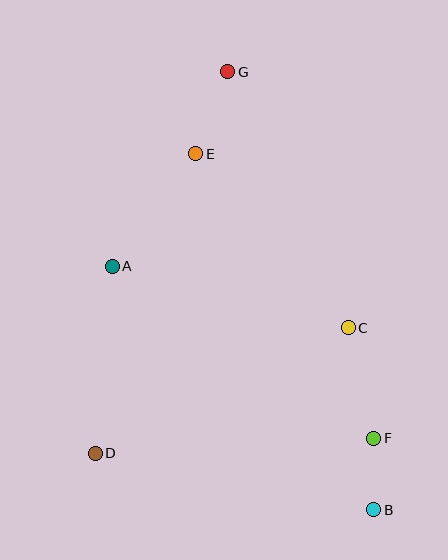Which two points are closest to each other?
Points B and F are closest to each other.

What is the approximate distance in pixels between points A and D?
The distance between A and D is approximately 188 pixels.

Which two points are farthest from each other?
Points B and G are farthest from each other.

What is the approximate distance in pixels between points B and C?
The distance between B and C is approximately 184 pixels.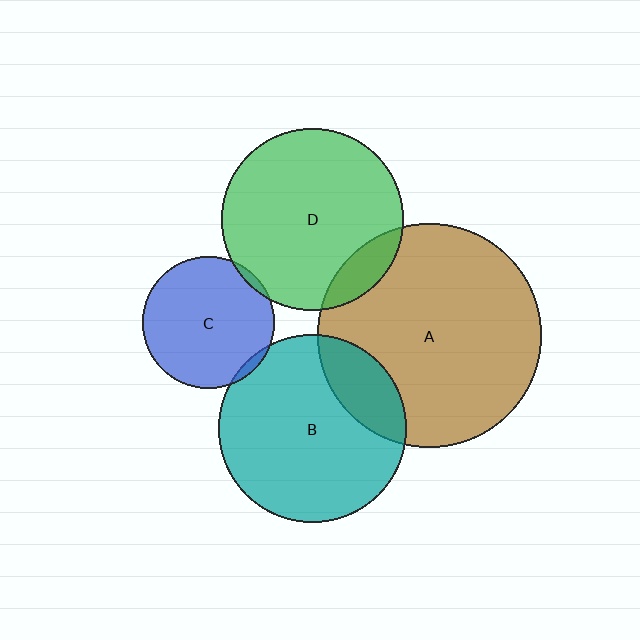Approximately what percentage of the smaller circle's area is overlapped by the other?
Approximately 20%.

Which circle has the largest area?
Circle A (brown).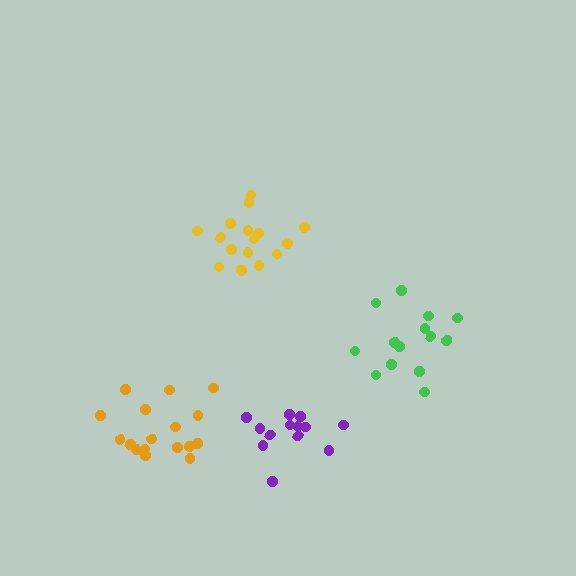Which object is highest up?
The yellow cluster is topmost.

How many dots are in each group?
Group 1: 15 dots, Group 2: 16 dots, Group 3: 13 dots, Group 4: 17 dots (61 total).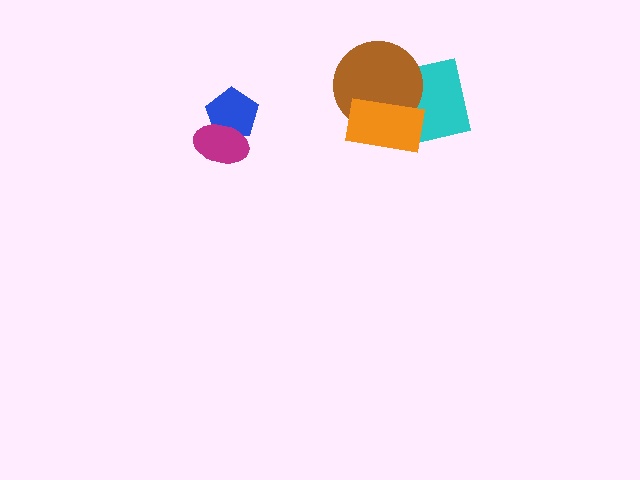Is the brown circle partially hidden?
Yes, it is partially covered by another shape.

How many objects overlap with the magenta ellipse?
1 object overlaps with the magenta ellipse.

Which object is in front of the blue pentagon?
The magenta ellipse is in front of the blue pentagon.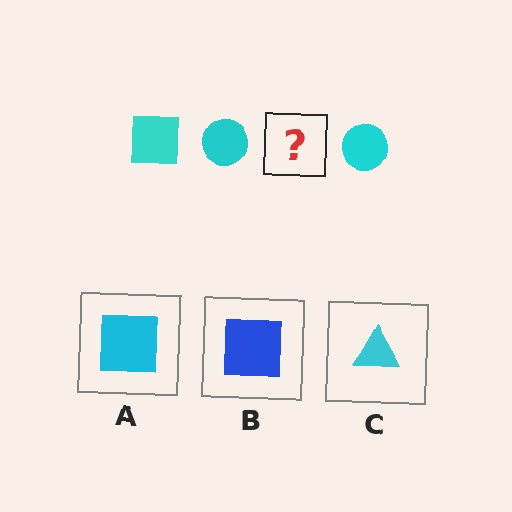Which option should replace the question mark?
Option A.